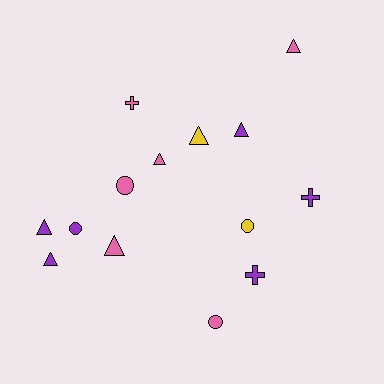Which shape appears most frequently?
Triangle, with 7 objects.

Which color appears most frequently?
Pink, with 6 objects.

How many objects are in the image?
There are 14 objects.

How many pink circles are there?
There are 2 pink circles.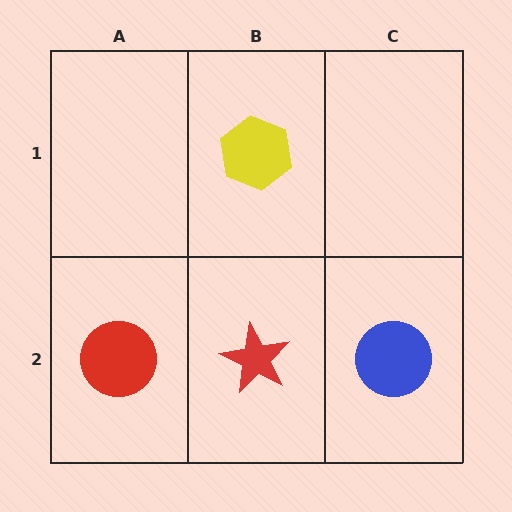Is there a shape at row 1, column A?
No, that cell is empty.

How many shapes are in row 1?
1 shape.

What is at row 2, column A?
A red circle.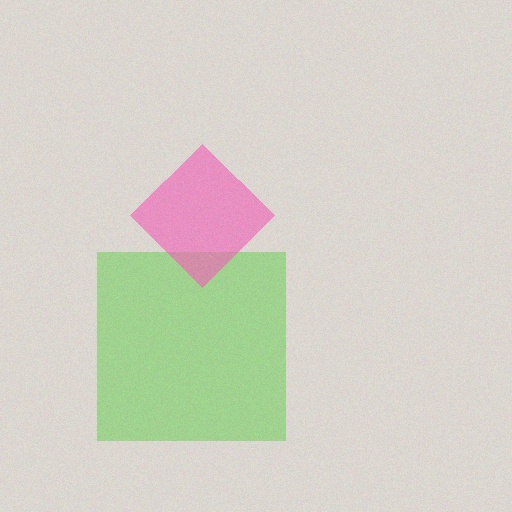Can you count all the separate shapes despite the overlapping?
Yes, there are 2 separate shapes.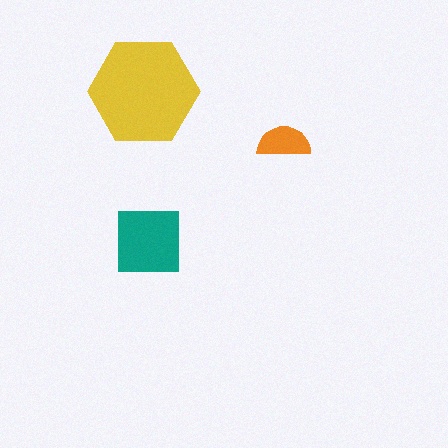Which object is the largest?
The yellow hexagon.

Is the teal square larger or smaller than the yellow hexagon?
Smaller.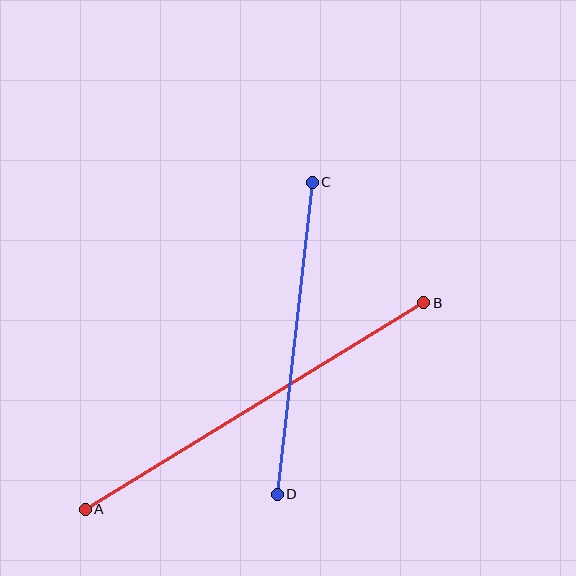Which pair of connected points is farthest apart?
Points A and B are farthest apart.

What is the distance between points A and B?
The distance is approximately 397 pixels.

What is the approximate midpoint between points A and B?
The midpoint is at approximately (254, 406) pixels.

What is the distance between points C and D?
The distance is approximately 314 pixels.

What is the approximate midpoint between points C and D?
The midpoint is at approximately (295, 338) pixels.